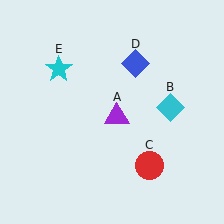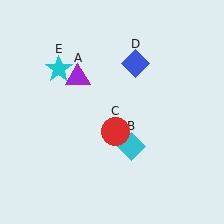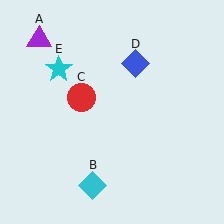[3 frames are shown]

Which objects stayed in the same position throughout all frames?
Blue diamond (object D) and cyan star (object E) remained stationary.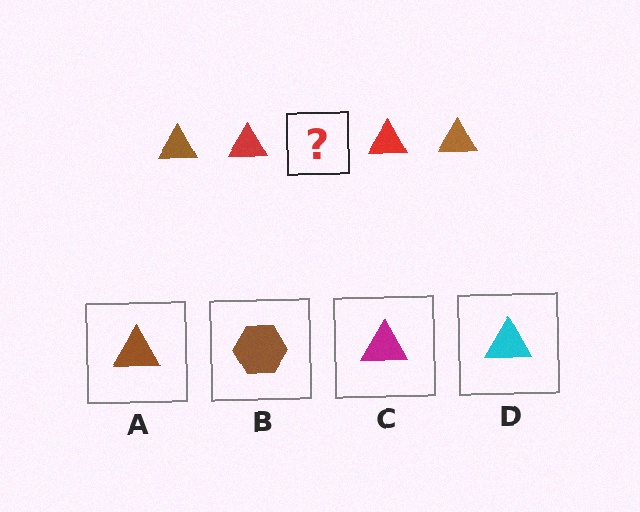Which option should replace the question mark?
Option A.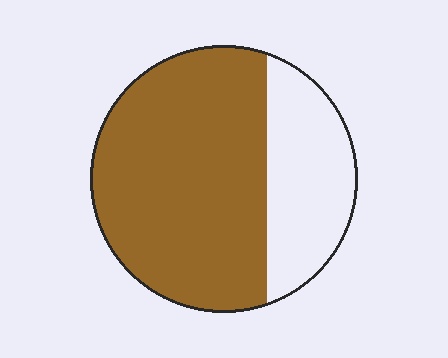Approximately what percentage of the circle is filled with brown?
Approximately 70%.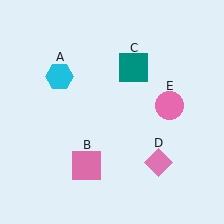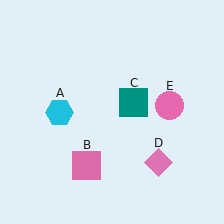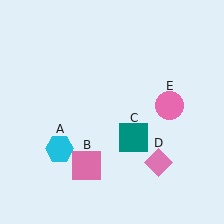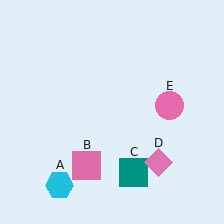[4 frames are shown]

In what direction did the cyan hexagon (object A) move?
The cyan hexagon (object A) moved down.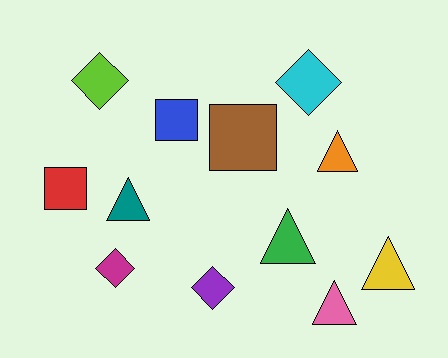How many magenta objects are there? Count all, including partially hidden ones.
There is 1 magenta object.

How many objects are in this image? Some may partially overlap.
There are 12 objects.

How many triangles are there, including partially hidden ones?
There are 5 triangles.